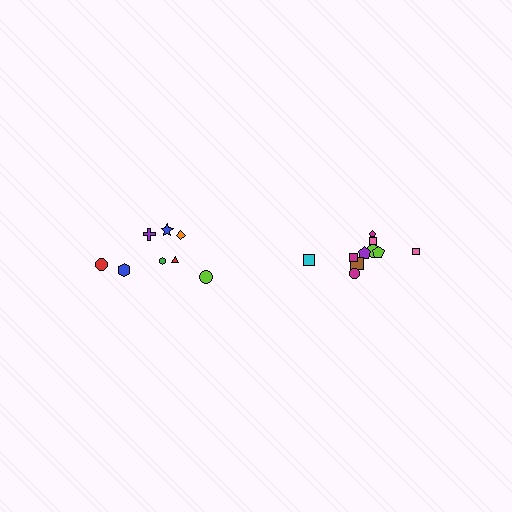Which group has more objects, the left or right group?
The right group.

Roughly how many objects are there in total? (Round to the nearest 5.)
Roughly 20 objects in total.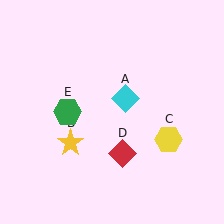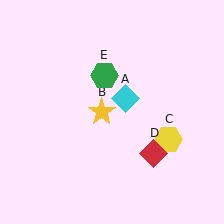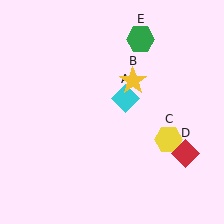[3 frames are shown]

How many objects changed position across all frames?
3 objects changed position: yellow star (object B), red diamond (object D), green hexagon (object E).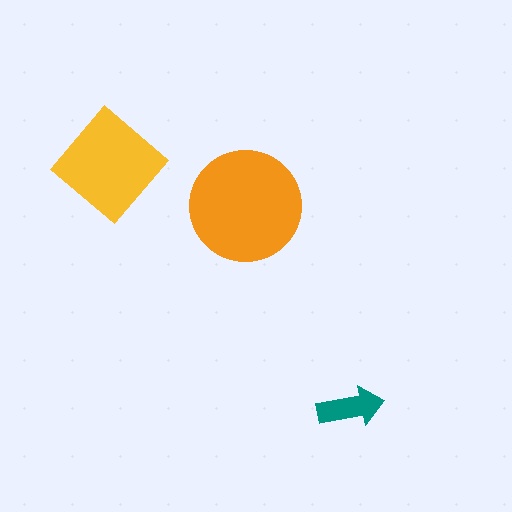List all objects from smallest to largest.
The teal arrow, the yellow diamond, the orange circle.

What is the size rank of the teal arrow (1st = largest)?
3rd.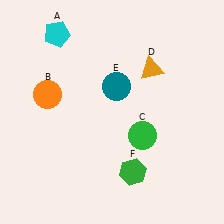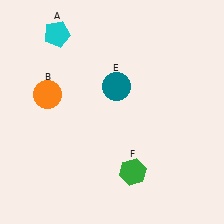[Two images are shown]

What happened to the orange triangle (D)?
The orange triangle (D) was removed in Image 2. It was in the top-right area of Image 1.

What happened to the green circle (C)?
The green circle (C) was removed in Image 2. It was in the bottom-right area of Image 1.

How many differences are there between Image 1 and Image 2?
There are 2 differences between the two images.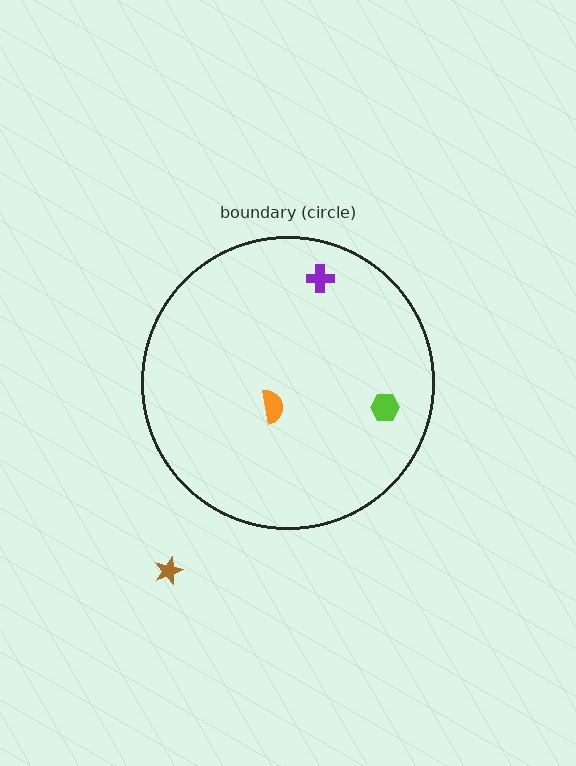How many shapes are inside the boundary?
3 inside, 1 outside.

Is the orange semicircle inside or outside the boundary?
Inside.